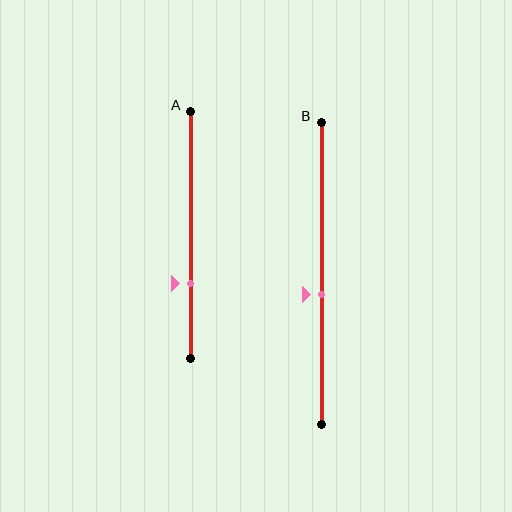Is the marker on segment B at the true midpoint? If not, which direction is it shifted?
No, the marker on segment B is shifted downward by about 7% of the segment length.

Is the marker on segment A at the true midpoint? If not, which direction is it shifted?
No, the marker on segment A is shifted downward by about 19% of the segment length.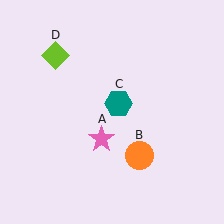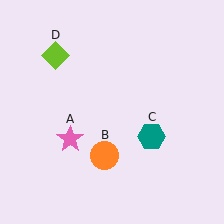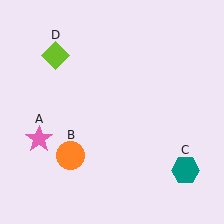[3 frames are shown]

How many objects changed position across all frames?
3 objects changed position: pink star (object A), orange circle (object B), teal hexagon (object C).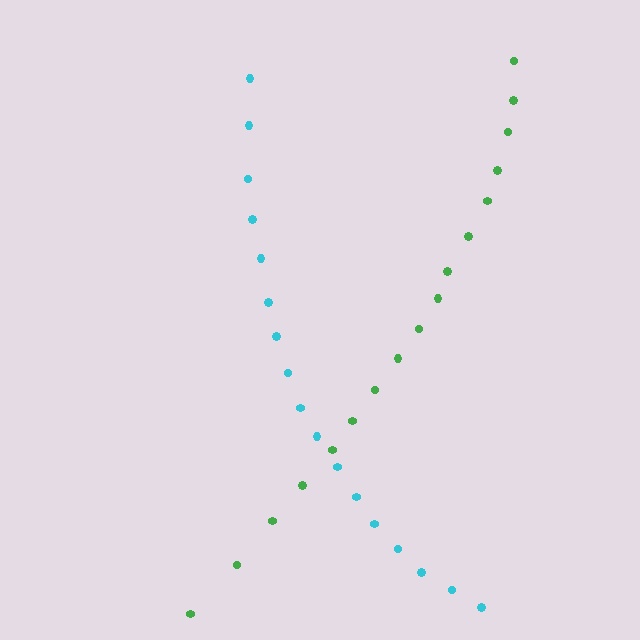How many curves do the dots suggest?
There are 2 distinct paths.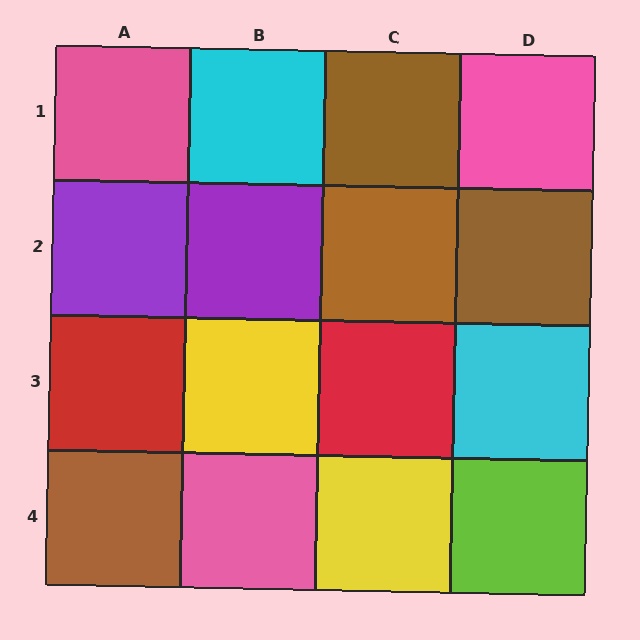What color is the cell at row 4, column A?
Brown.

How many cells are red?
2 cells are red.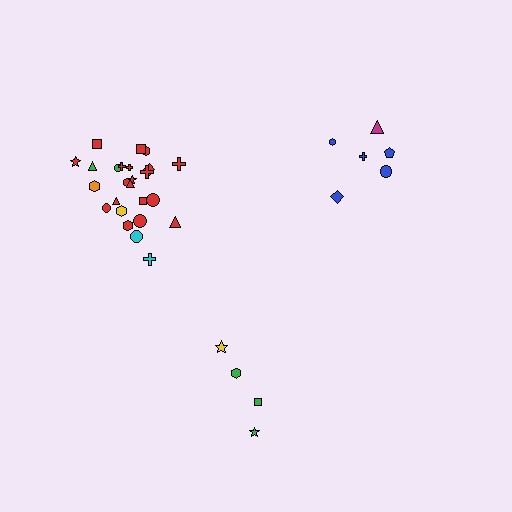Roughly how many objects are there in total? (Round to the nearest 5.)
Roughly 35 objects in total.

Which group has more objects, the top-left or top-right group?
The top-left group.